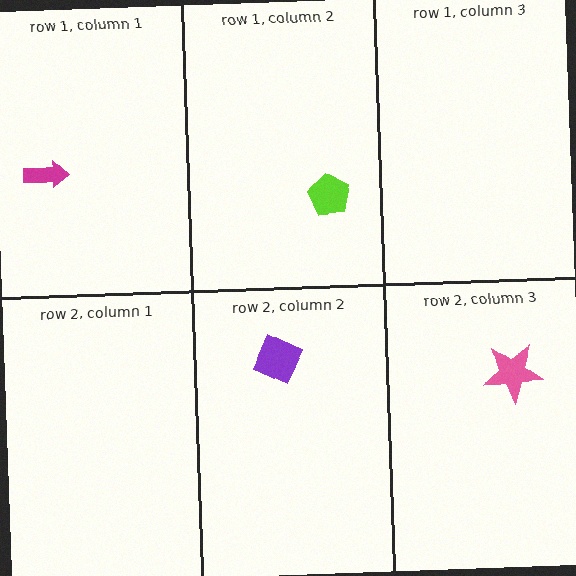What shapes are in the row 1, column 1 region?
The magenta arrow.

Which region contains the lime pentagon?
The row 1, column 2 region.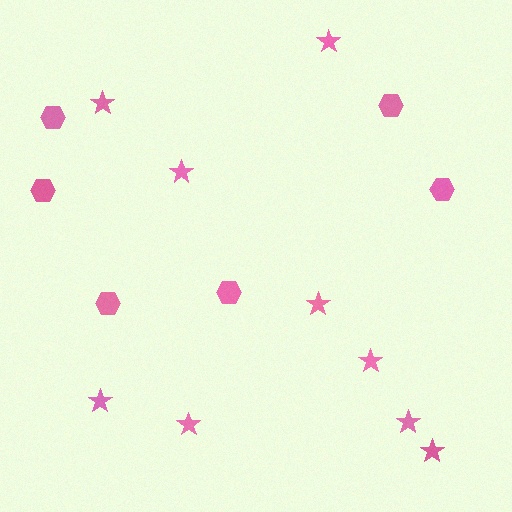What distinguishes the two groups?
There are 2 groups: one group of stars (9) and one group of hexagons (6).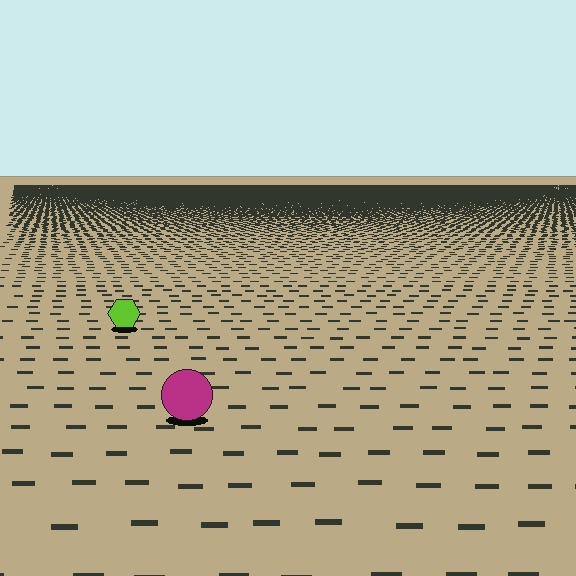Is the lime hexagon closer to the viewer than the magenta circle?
No. The magenta circle is closer — you can tell from the texture gradient: the ground texture is coarser near it.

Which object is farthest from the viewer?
The lime hexagon is farthest from the viewer. It appears smaller and the ground texture around it is denser.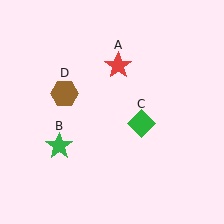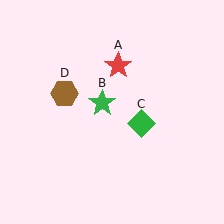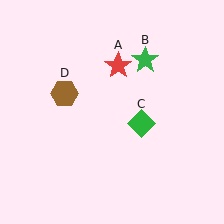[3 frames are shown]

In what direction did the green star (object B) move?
The green star (object B) moved up and to the right.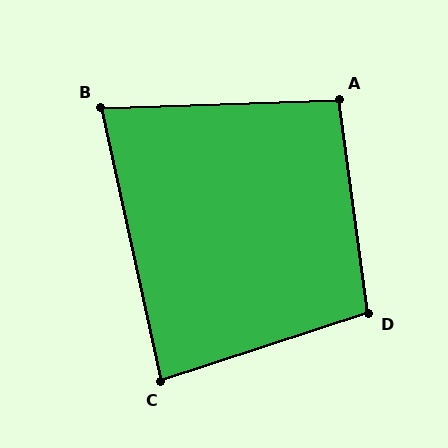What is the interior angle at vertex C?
Approximately 84 degrees (acute).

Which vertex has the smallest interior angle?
B, at approximately 80 degrees.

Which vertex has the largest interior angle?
D, at approximately 100 degrees.